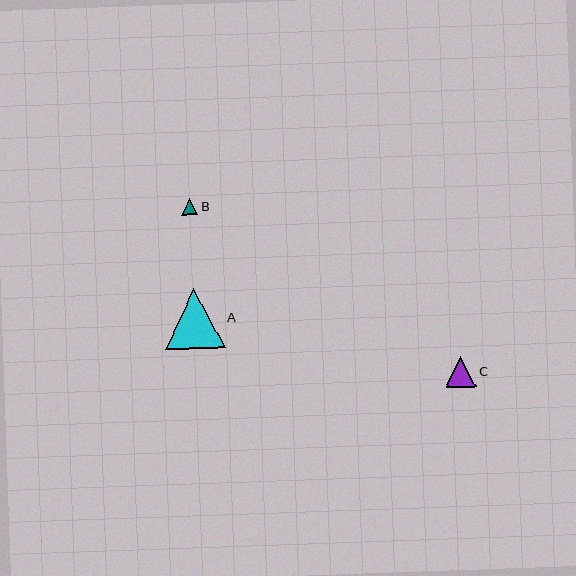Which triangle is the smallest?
Triangle B is the smallest with a size of approximately 16 pixels.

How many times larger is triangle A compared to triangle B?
Triangle A is approximately 3.7 times the size of triangle B.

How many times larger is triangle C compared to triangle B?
Triangle C is approximately 1.9 times the size of triangle B.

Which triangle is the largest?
Triangle A is the largest with a size of approximately 60 pixels.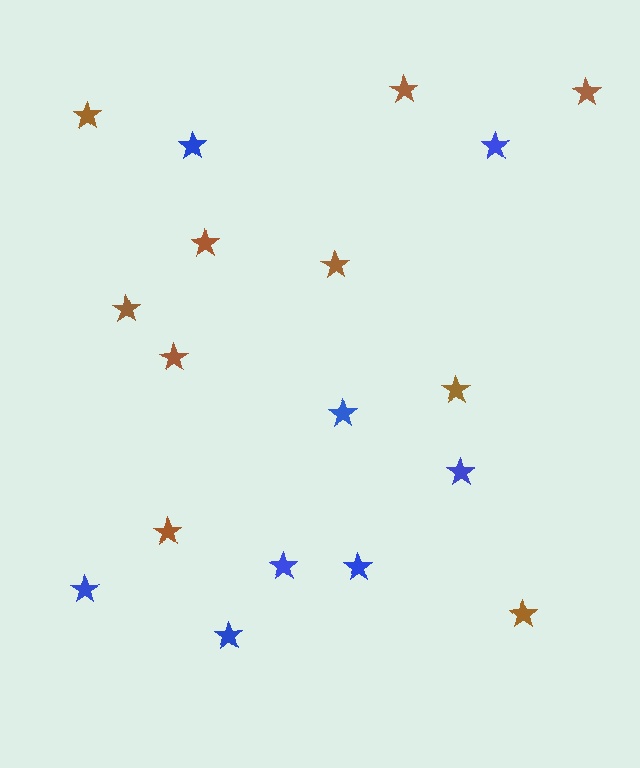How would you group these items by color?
There are 2 groups: one group of blue stars (8) and one group of brown stars (10).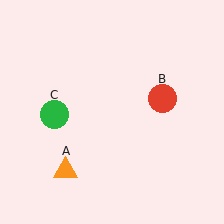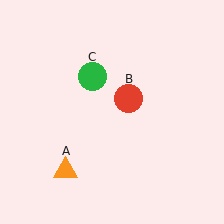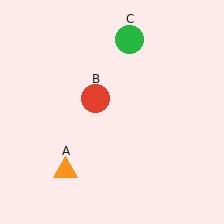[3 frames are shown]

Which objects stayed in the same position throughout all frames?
Orange triangle (object A) remained stationary.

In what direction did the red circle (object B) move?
The red circle (object B) moved left.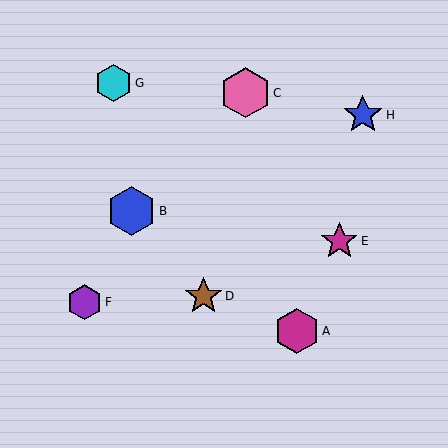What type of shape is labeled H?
Shape H is a blue star.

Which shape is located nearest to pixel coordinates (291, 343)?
The magenta hexagon (labeled A) at (297, 331) is nearest to that location.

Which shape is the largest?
The pink hexagon (labeled C) is the largest.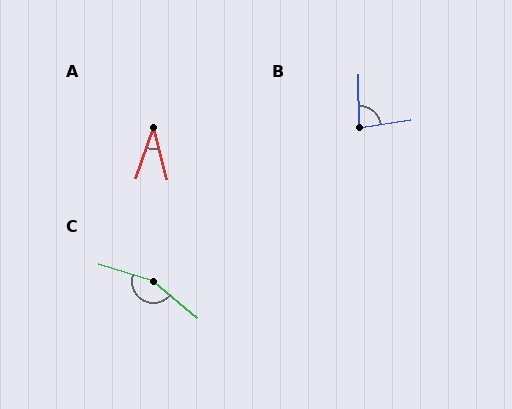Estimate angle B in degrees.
Approximately 82 degrees.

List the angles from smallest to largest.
A (33°), B (82°), C (158°).